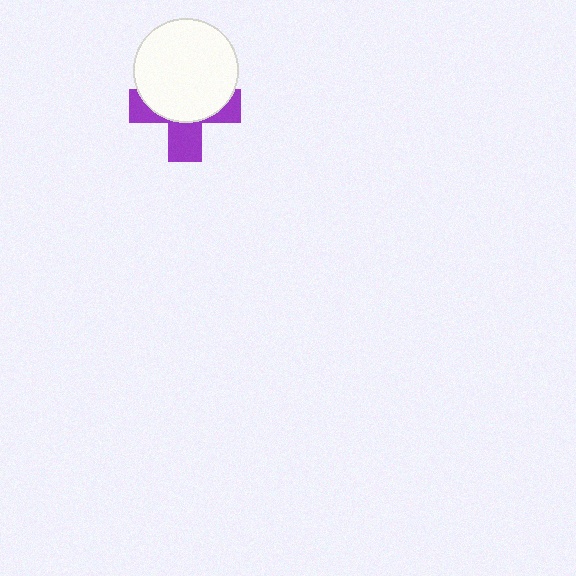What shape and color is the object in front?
The object in front is a white circle.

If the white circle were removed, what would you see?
You would see the complete purple cross.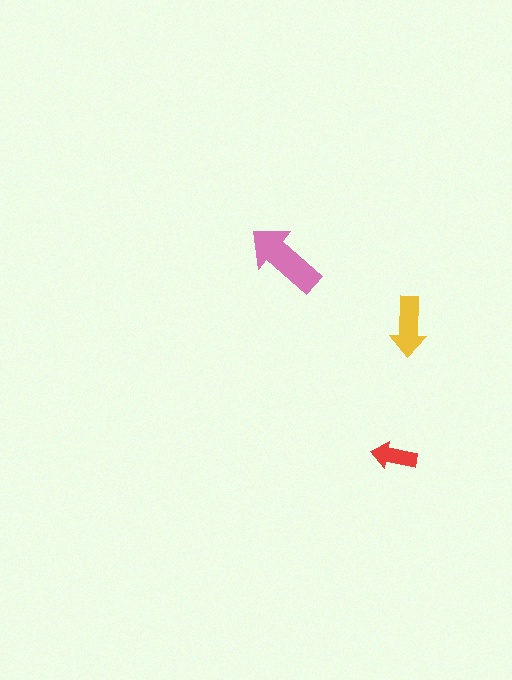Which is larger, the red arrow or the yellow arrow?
The yellow one.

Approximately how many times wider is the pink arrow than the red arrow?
About 1.5 times wider.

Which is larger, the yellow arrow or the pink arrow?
The pink one.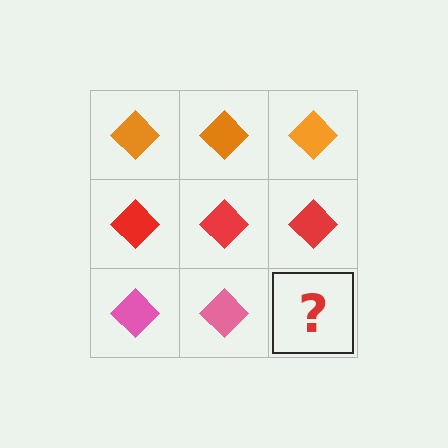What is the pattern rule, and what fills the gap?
The rule is that each row has a consistent color. The gap should be filled with a pink diamond.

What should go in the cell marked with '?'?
The missing cell should contain a pink diamond.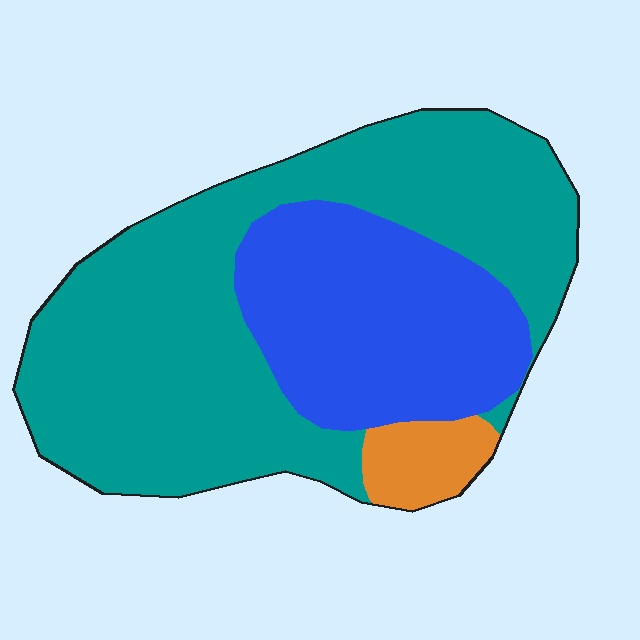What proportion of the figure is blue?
Blue covers 31% of the figure.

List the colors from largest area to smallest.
From largest to smallest: teal, blue, orange.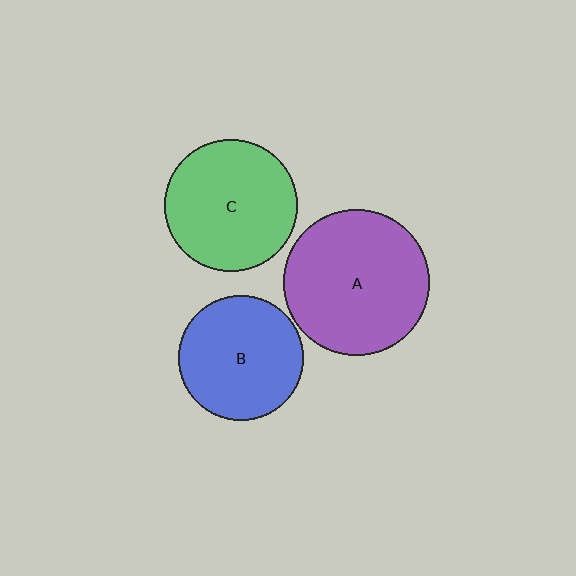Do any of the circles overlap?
No, none of the circles overlap.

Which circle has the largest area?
Circle A (purple).